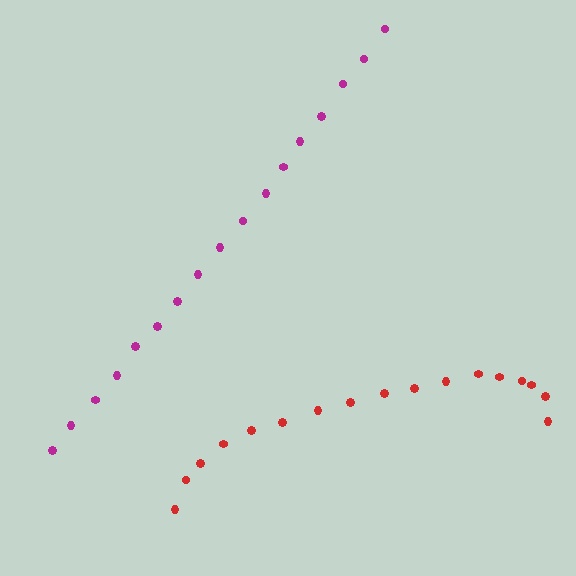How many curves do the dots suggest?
There are 2 distinct paths.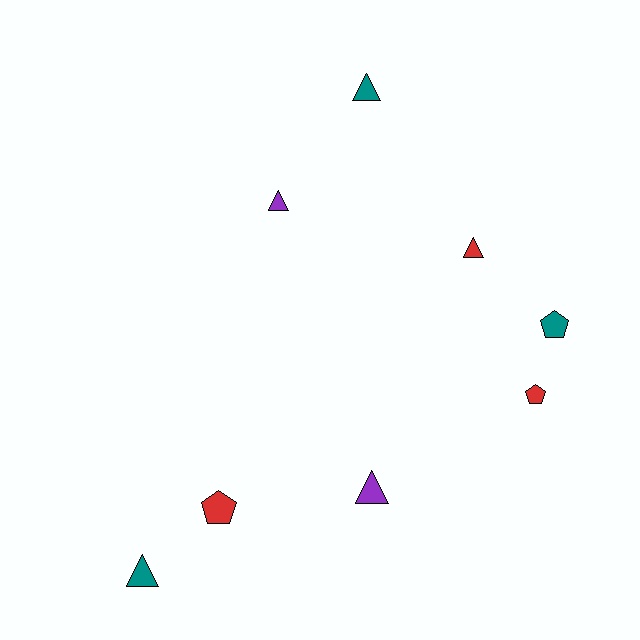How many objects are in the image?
There are 8 objects.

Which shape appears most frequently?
Triangle, with 5 objects.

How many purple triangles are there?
There are 2 purple triangles.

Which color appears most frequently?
Teal, with 3 objects.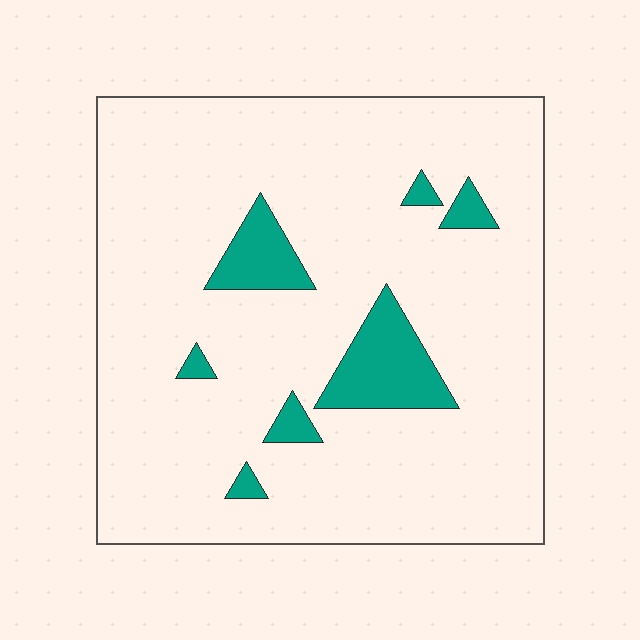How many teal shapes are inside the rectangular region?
7.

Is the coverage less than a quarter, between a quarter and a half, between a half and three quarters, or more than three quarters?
Less than a quarter.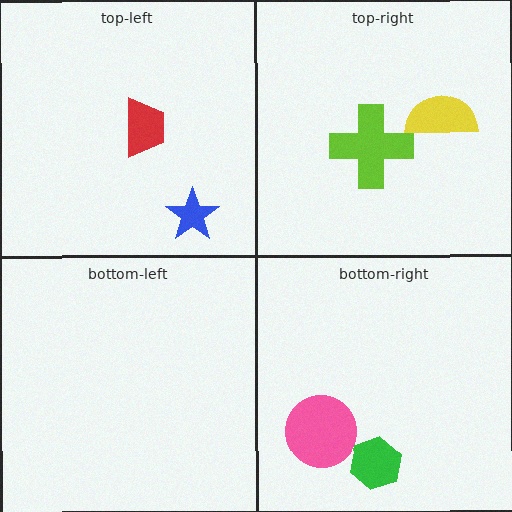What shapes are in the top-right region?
The lime cross, the yellow semicircle.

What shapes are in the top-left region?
The blue star, the red trapezoid.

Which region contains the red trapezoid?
The top-left region.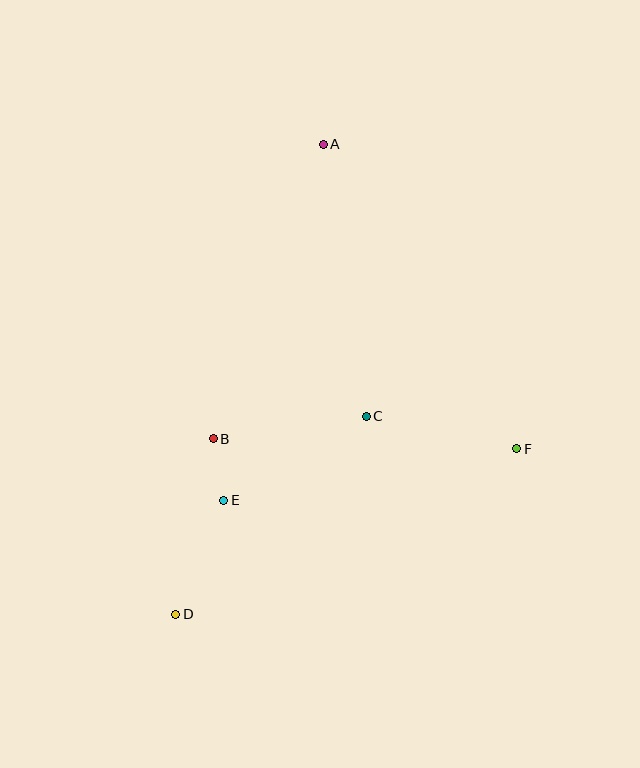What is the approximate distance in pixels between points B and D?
The distance between B and D is approximately 180 pixels.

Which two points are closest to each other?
Points B and E are closest to each other.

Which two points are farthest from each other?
Points A and D are farthest from each other.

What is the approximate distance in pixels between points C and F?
The distance between C and F is approximately 154 pixels.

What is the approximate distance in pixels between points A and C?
The distance between A and C is approximately 275 pixels.